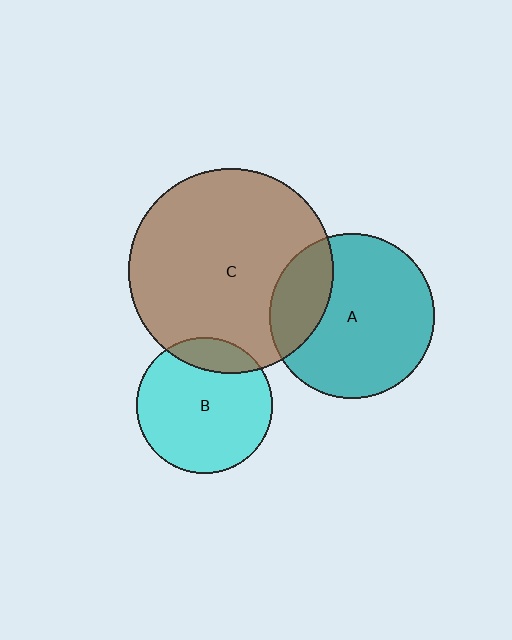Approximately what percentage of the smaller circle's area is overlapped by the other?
Approximately 15%.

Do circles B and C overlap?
Yes.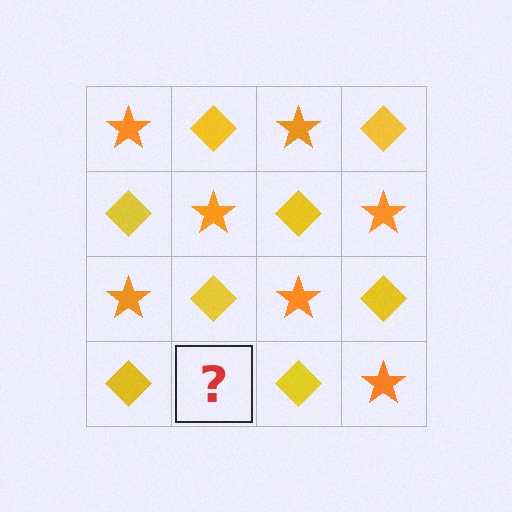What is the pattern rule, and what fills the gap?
The rule is that it alternates orange star and yellow diamond in a checkerboard pattern. The gap should be filled with an orange star.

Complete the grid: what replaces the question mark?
The question mark should be replaced with an orange star.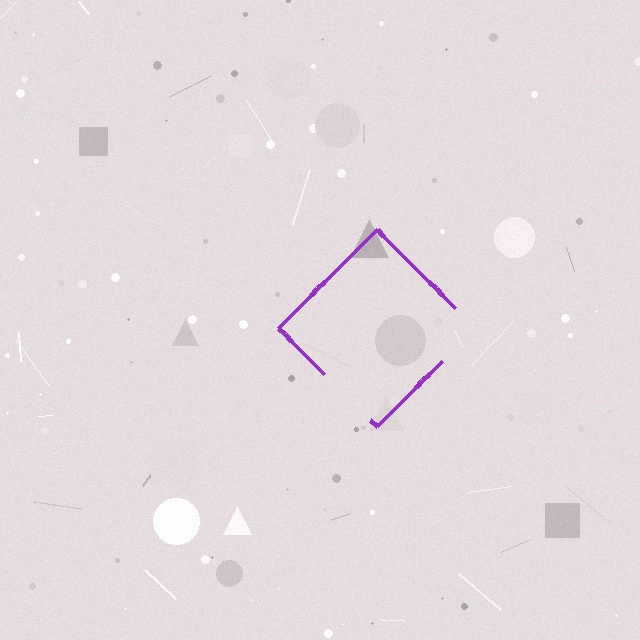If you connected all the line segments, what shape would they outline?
They would outline a diamond.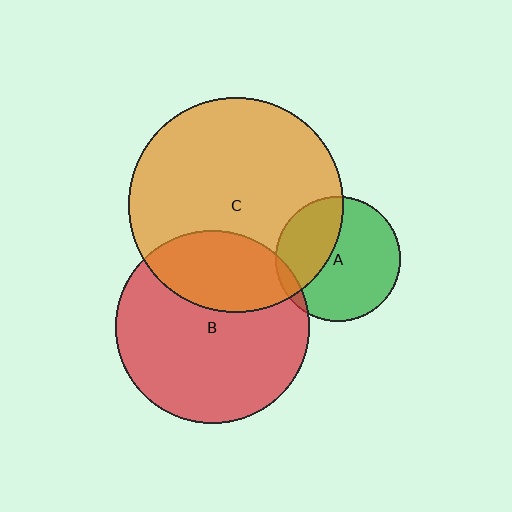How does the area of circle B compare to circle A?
Approximately 2.4 times.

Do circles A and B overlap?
Yes.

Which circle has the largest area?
Circle C (orange).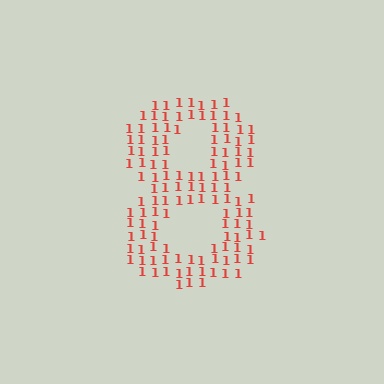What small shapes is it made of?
It is made of small digit 1's.